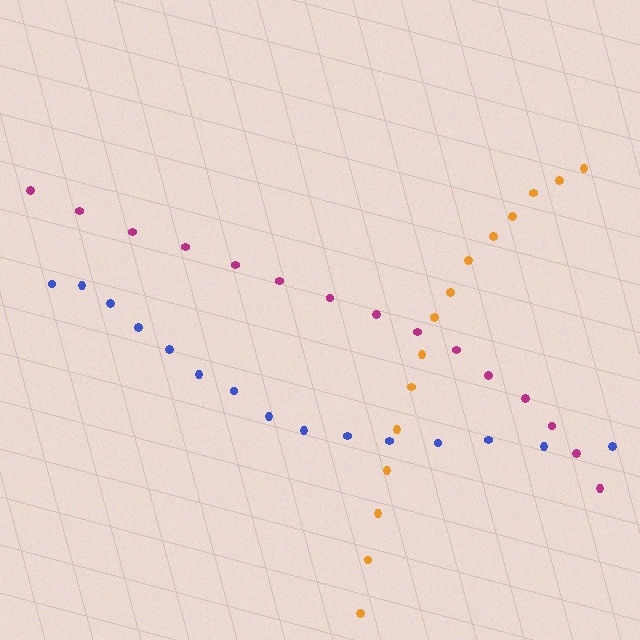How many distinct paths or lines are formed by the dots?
There are 3 distinct paths.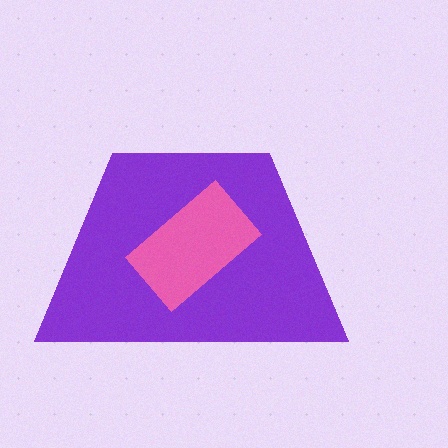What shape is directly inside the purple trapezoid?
The pink rectangle.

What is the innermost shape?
The pink rectangle.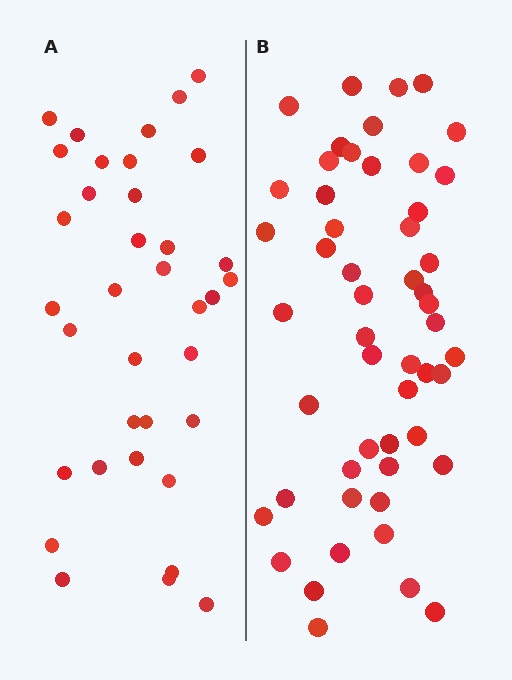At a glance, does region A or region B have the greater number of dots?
Region B (the right region) has more dots.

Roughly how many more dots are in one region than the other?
Region B has approximately 15 more dots than region A.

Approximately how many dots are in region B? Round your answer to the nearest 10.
About 50 dots. (The exact count is 52, which rounds to 50.)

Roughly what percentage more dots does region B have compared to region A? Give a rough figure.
About 45% more.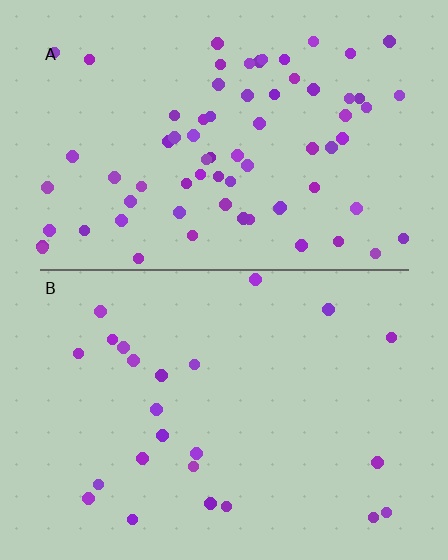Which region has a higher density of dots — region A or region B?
A (the top).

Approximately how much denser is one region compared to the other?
Approximately 3.0× — region A over region B.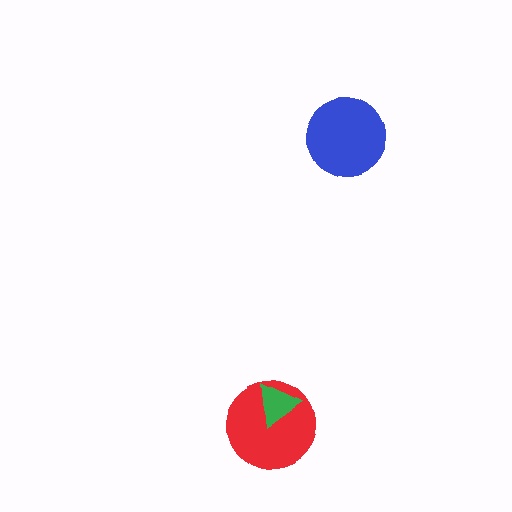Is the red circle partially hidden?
Yes, it is partially covered by another shape.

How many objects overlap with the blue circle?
0 objects overlap with the blue circle.